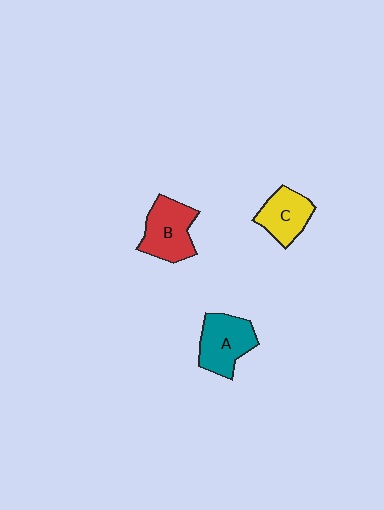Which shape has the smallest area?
Shape C (yellow).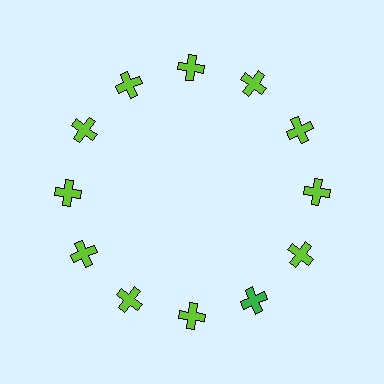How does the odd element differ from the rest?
It has a different color: green instead of lime.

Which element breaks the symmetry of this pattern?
The green cross at roughly the 5 o'clock position breaks the symmetry. All other shapes are lime crosses.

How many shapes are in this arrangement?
There are 12 shapes arranged in a ring pattern.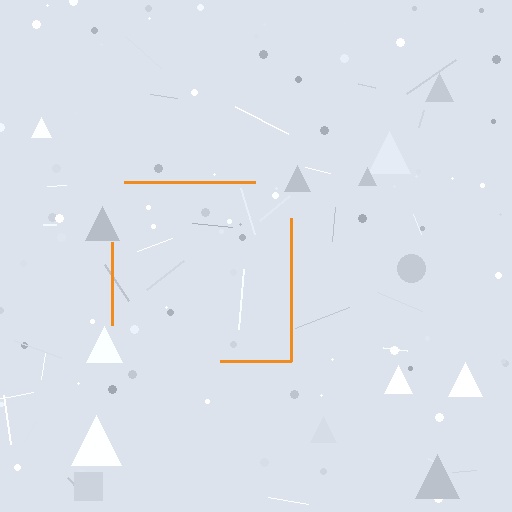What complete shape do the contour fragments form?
The contour fragments form a square.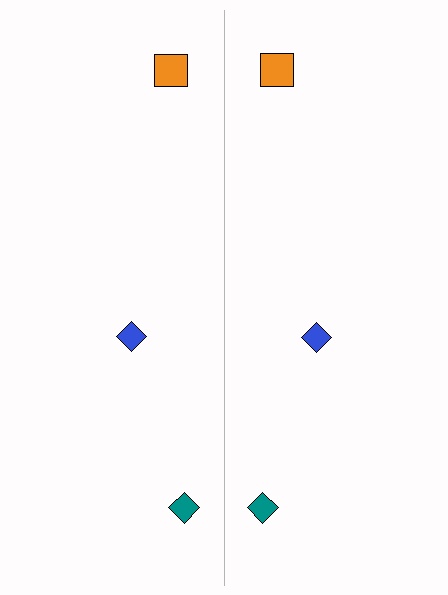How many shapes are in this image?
There are 6 shapes in this image.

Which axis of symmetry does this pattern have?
The pattern has a vertical axis of symmetry running through the center of the image.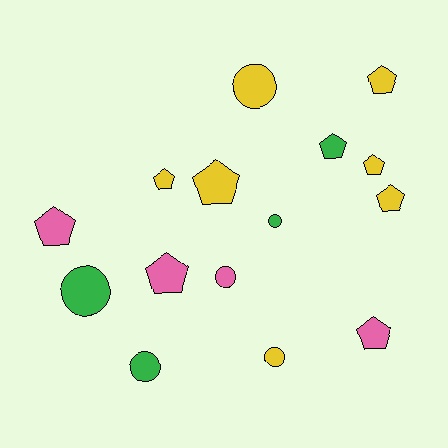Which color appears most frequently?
Yellow, with 7 objects.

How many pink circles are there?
There is 1 pink circle.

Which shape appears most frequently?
Pentagon, with 9 objects.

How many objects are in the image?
There are 15 objects.